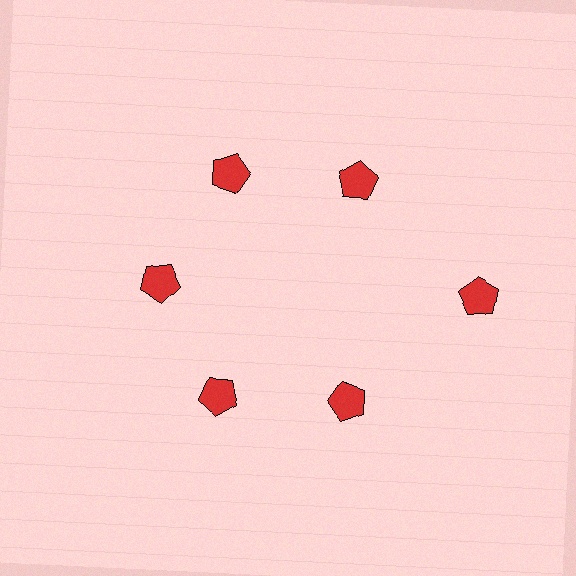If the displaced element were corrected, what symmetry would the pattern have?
It would have 6-fold rotational symmetry — the pattern would map onto itself every 60 degrees.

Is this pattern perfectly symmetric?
No. The 6 red pentagons are arranged in a ring, but one element near the 3 o'clock position is pushed outward from the center, breaking the 6-fold rotational symmetry.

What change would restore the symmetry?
The symmetry would be restored by moving it inward, back onto the ring so that all 6 pentagons sit at equal angles and equal distance from the center.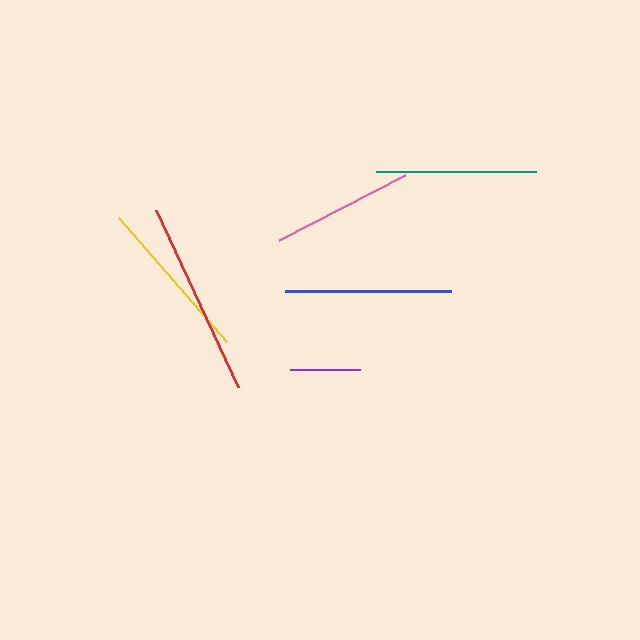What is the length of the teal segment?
The teal segment is approximately 160 pixels long.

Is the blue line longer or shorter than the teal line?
The blue line is longer than the teal line.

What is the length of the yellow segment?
The yellow segment is approximately 164 pixels long.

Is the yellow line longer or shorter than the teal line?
The yellow line is longer than the teal line.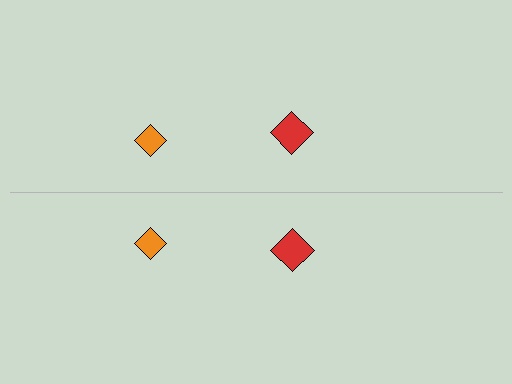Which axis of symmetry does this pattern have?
The pattern has a horizontal axis of symmetry running through the center of the image.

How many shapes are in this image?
There are 4 shapes in this image.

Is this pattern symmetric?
Yes, this pattern has bilateral (reflection) symmetry.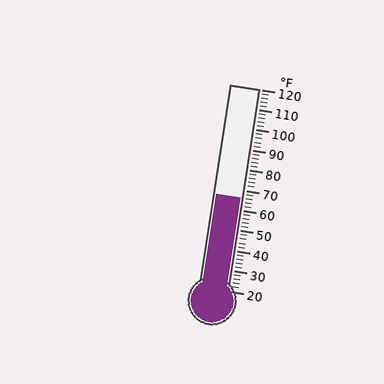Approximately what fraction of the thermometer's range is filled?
The thermometer is filled to approximately 45% of its range.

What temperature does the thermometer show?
The thermometer shows approximately 66°F.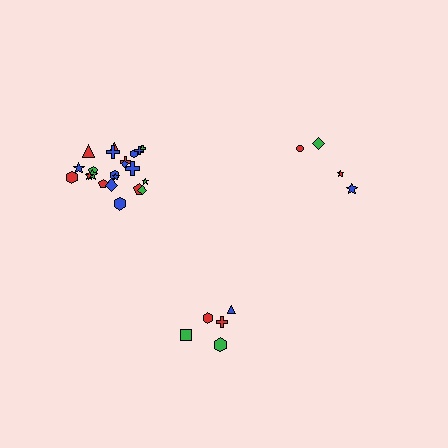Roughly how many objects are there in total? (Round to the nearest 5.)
Roughly 30 objects in total.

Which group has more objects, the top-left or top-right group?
The top-left group.